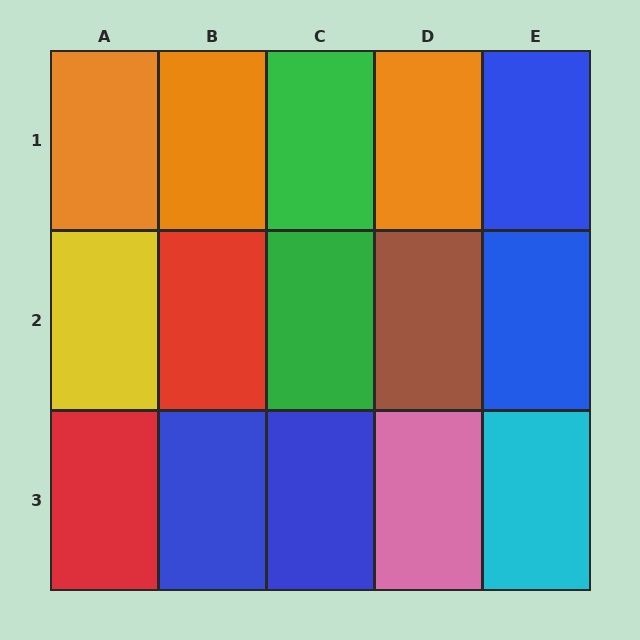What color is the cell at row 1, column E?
Blue.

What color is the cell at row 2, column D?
Brown.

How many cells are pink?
1 cell is pink.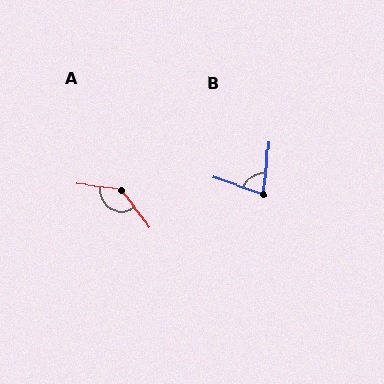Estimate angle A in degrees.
Approximately 134 degrees.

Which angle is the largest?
A, at approximately 134 degrees.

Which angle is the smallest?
B, at approximately 76 degrees.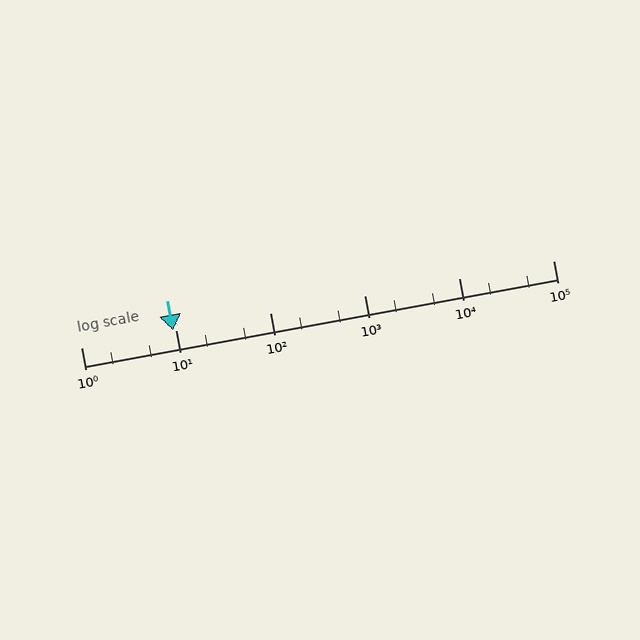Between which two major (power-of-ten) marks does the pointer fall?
The pointer is between 1 and 10.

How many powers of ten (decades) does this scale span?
The scale spans 5 decades, from 1 to 100000.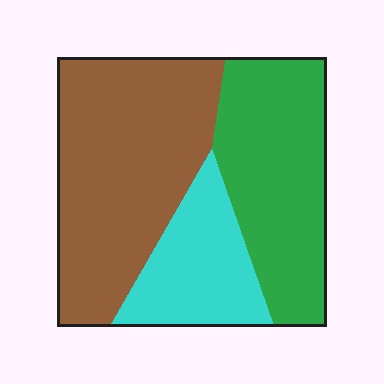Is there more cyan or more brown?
Brown.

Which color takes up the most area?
Brown, at roughly 45%.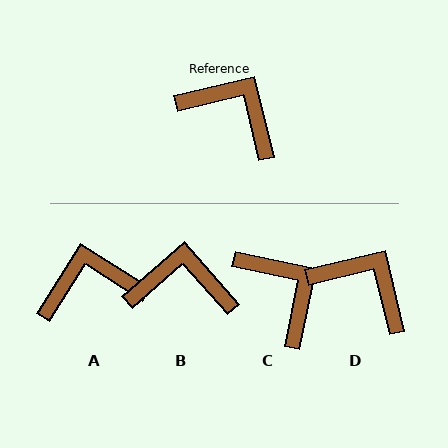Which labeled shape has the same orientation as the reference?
D.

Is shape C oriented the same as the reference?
No, it is off by about 25 degrees.